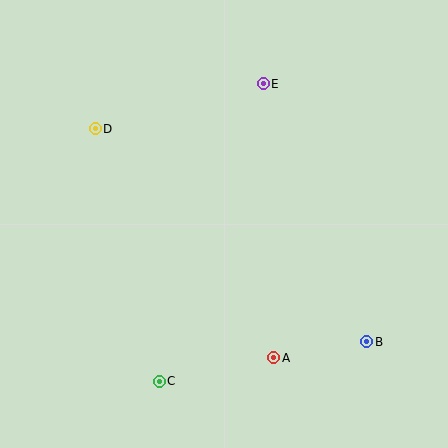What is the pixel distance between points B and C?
The distance between B and C is 212 pixels.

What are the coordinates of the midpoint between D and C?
The midpoint between D and C is at (127, 255).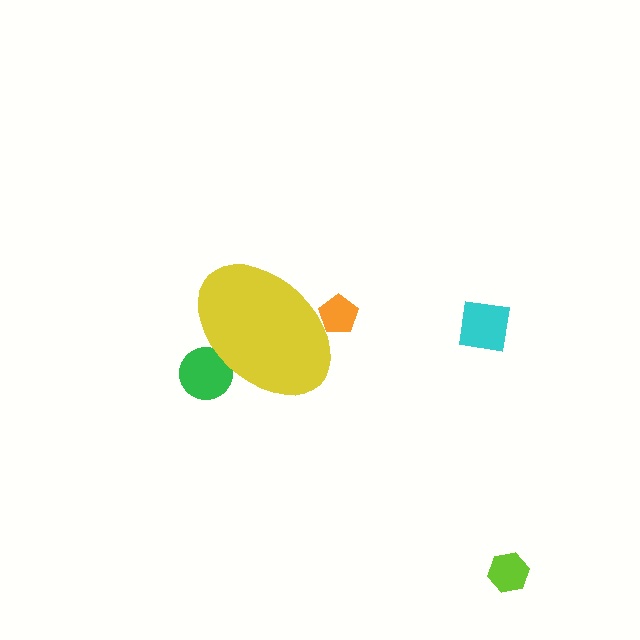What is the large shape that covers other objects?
A yellow ellipse.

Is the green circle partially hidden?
Yes, the green circle is partially hidden behind the yellow ellipse.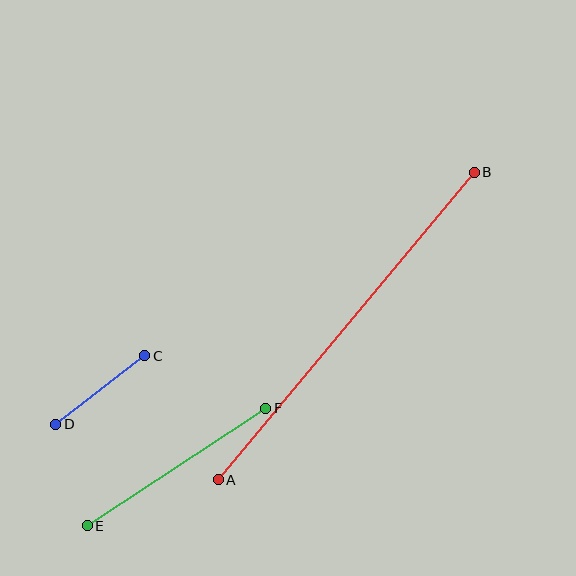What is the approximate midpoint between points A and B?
The midpoint is at approximately (346, 326) pixels.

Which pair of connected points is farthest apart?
Points A and B are farthest apart.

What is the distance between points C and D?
The distance is approximately 112 pixels.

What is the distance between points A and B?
The distance is approximately 400 pixels.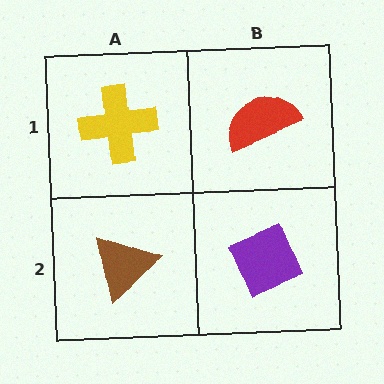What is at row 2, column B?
A purple diamond.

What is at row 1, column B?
A red semicircle.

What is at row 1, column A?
A yellow cross.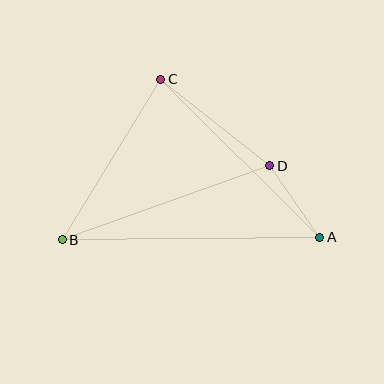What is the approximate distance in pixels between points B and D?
The distance between B and D is approximately 220 pixels.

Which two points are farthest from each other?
Points A and B are farthest from each other.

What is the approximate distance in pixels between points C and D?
The distance between C and D is approximately 140 pixels.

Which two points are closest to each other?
Points A and D are closest to each other.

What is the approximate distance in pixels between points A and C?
The distance between A and C is approximately 224 pixels.